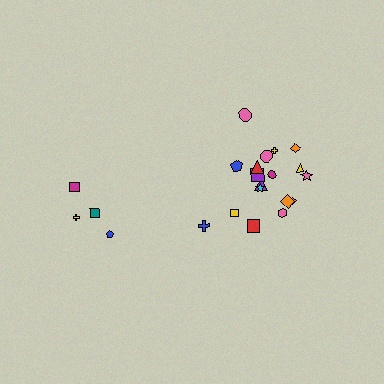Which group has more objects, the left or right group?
The right group.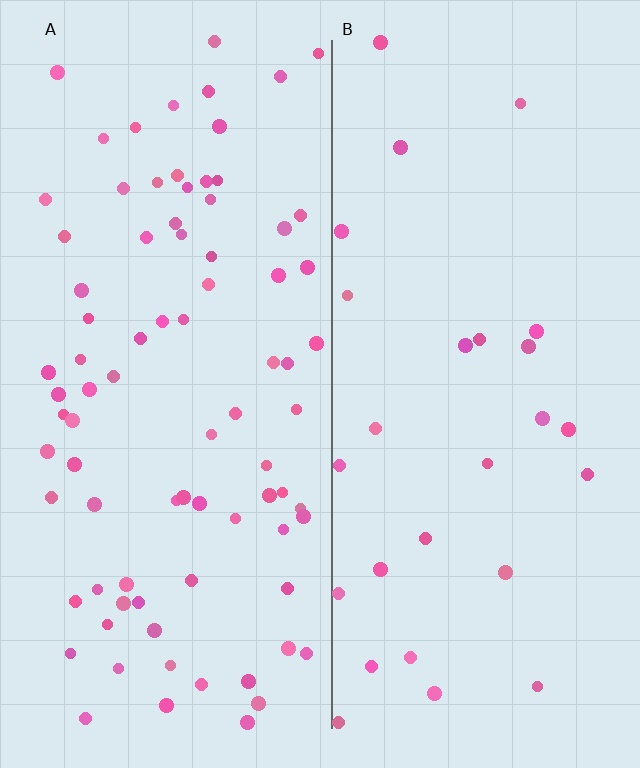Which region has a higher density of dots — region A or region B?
A (the left).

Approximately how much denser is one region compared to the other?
Approximately 3.0× — region A over region B.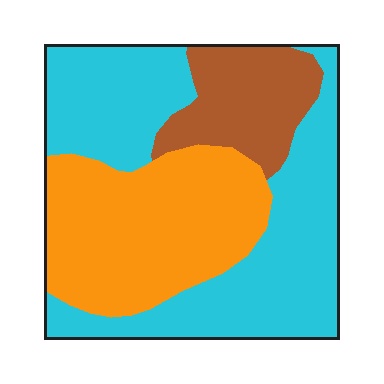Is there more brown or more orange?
Orange.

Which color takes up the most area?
Cyan, at roughly 50%.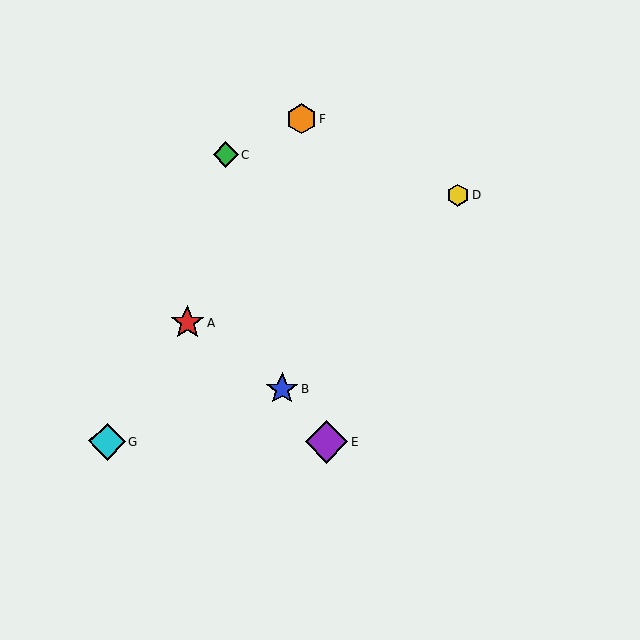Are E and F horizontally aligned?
No, E is at y≈442 and F is at y≈119.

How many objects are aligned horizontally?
2 objects (E, G) are aligned horizontally.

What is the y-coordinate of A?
Object A is at y≈322.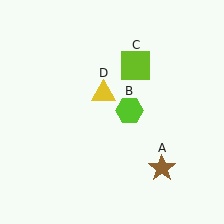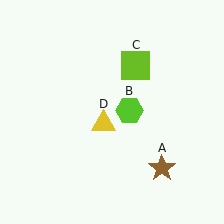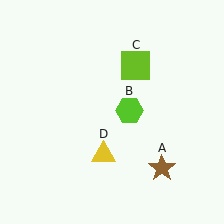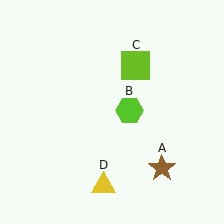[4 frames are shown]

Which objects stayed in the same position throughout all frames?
Brown star (object A) and lime hexagon (object B) and lime square (object C) remained stationary.